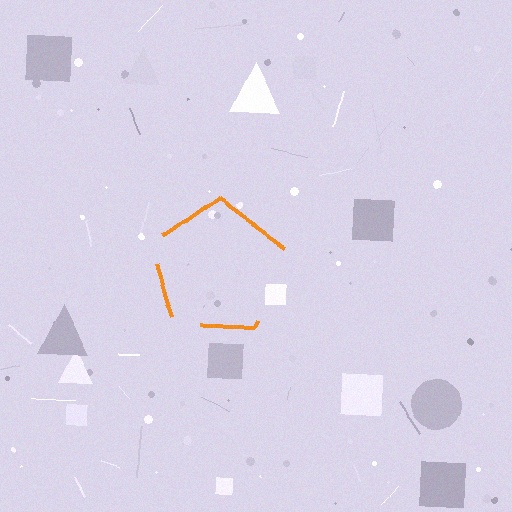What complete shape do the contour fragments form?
The contour fragments form a pentagon.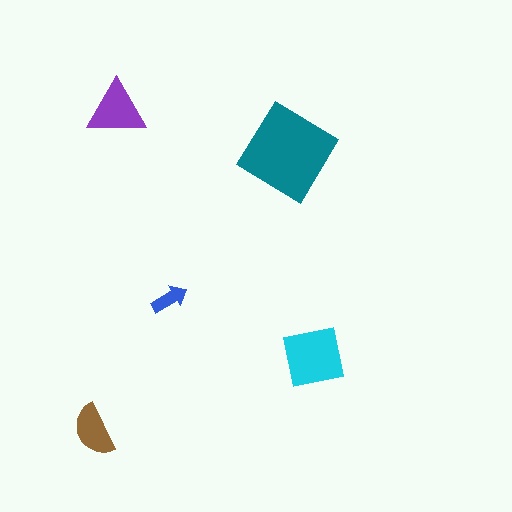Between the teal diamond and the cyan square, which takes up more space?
The teal diamond.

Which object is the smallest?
The blue arrow.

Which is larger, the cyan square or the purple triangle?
The cyan square.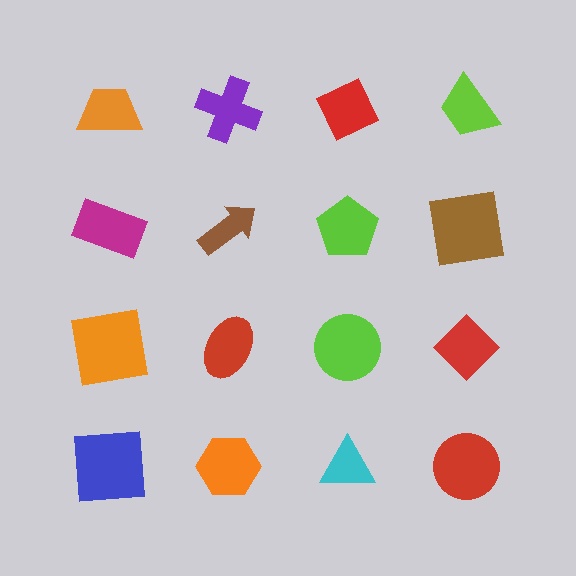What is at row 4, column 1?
A blue square.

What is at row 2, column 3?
A lime pentagon.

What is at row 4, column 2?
An orange hexagon.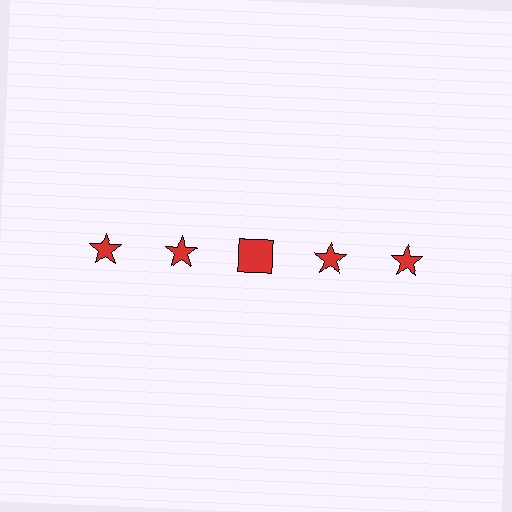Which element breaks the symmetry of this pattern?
The red square in the top row, center column breaks the symmetry. All other shapes are red stars.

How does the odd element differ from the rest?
It has a different shape: square instead of star.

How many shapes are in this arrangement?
There are 5 shapes arranged in a grid pattern.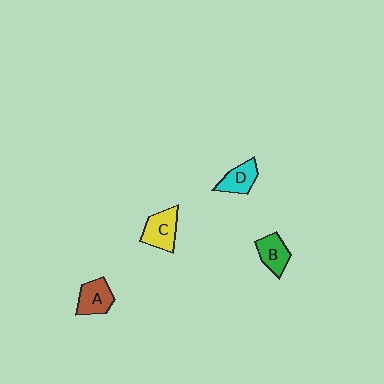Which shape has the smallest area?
Shape D (cyan).